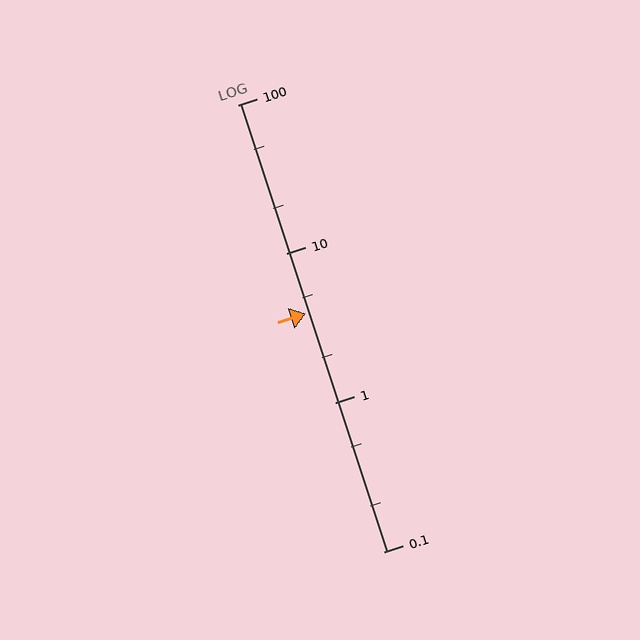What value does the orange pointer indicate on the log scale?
The pointer indicates approximately 4.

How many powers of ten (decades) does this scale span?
The scale spans 3 decades, from 0.1 to 100.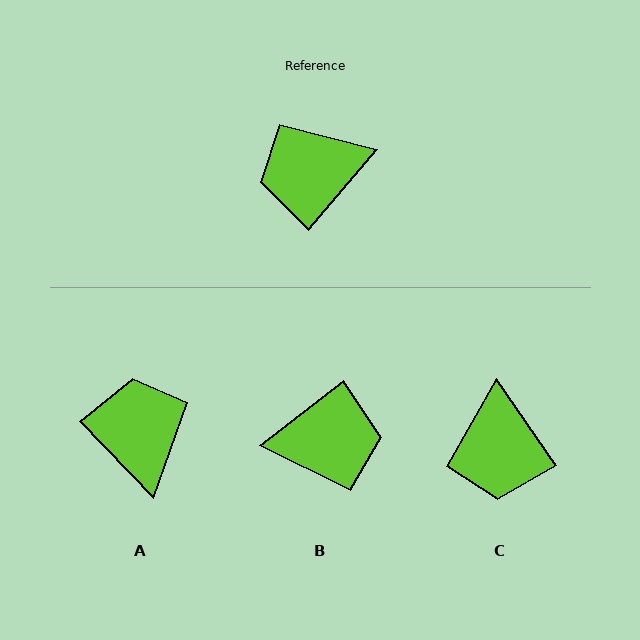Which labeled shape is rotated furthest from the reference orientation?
B, about 168 degrees away.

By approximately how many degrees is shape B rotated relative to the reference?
Approximately 168 degrees counter-clockwise.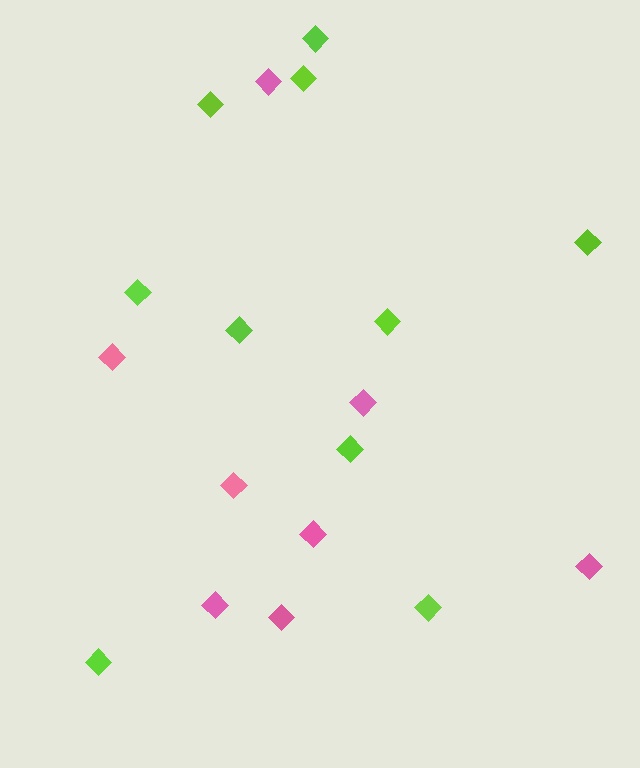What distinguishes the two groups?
There are 2 groups: one group of pink diamonds (8) and one group of lime diamonds (10).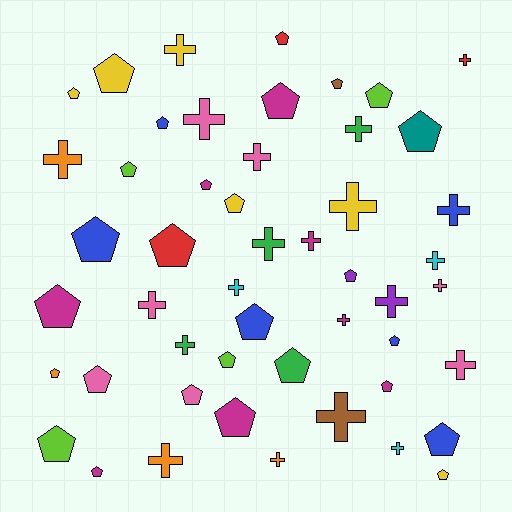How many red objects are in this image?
There are 3 red objects.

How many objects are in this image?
There are 50 objects.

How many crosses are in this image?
There are 22 crosses.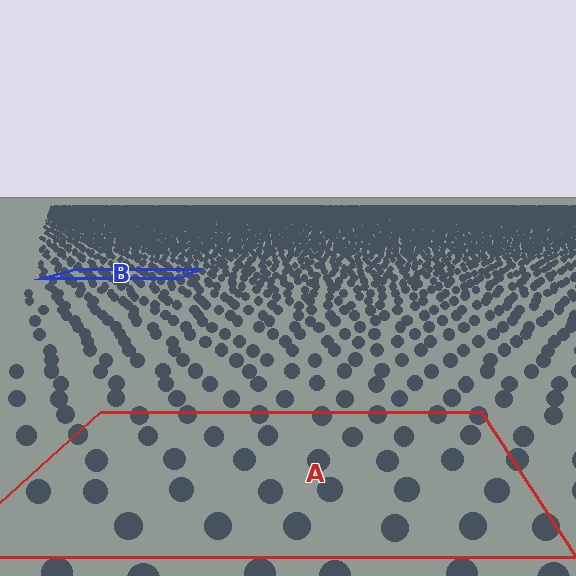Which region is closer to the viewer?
Region A is closer. The texture elements there are larger and more spread out.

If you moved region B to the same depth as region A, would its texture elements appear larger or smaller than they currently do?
They would appear larger. At a closer depth, the same texture elements are projected at a bigger on-screen size.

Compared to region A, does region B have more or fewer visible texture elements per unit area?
Region B has more texture elements per unit area — they are packed more densely because it is farther away.